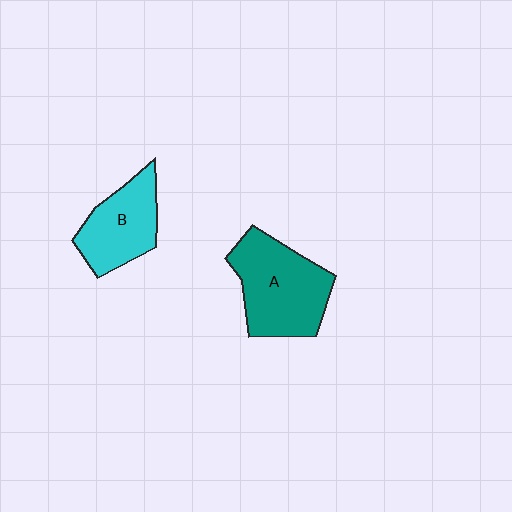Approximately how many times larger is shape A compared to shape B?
Approximately 1.4 times.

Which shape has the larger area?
Shape A (teal).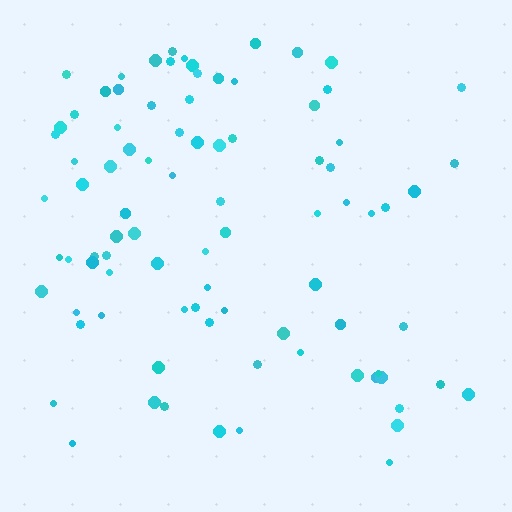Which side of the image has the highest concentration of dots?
The left.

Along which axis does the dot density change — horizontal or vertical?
Horizontal.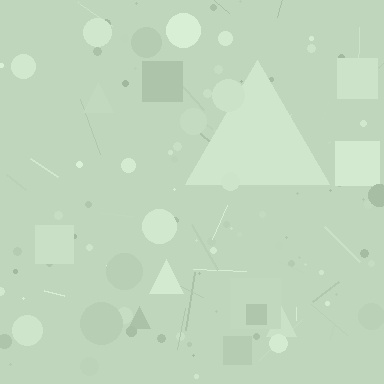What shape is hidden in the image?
A triangle is hidden in the image.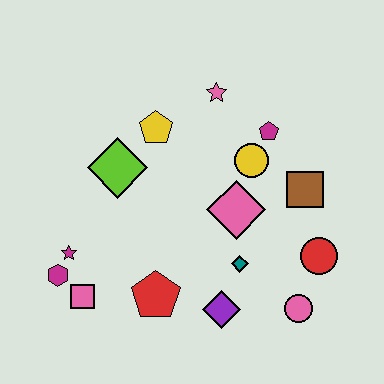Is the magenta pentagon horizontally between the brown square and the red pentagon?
Yes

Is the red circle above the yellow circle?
No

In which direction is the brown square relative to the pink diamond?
The brown square is to the right of the pink diamond.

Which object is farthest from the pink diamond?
The magenta hexagon is farthest from the pink diamond.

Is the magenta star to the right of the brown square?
No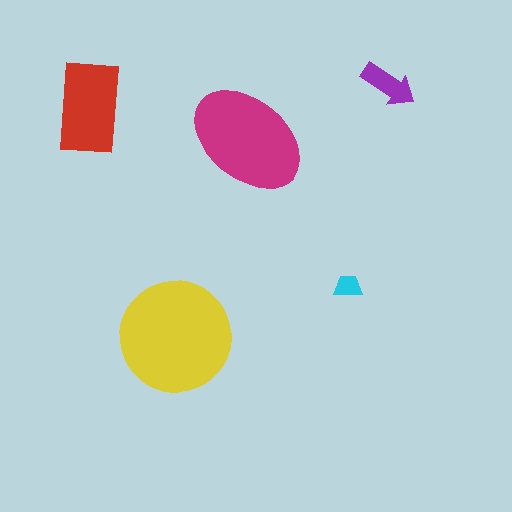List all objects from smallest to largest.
The cyan trapezoid, the purple arrow, the red rectangle, the magenta ellipse, the yellow circle.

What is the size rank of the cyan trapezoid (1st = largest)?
5th.